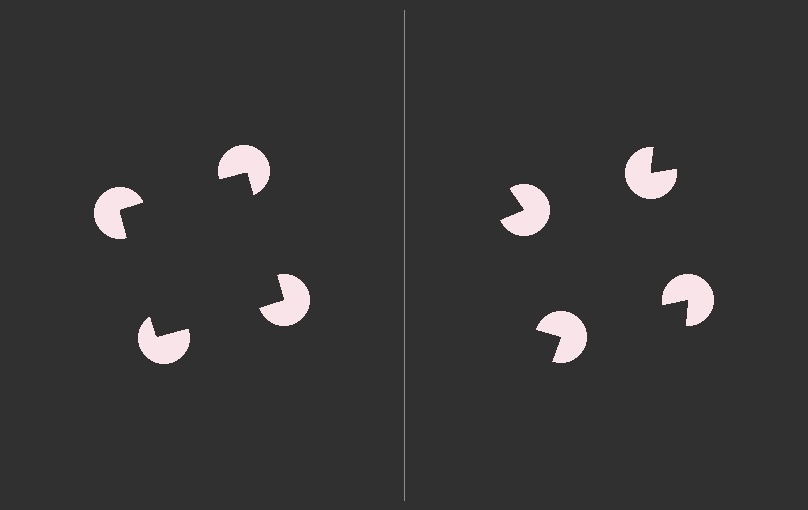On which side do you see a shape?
An illusory square appears on the left side. On the right side the wedge cuts are rotated, so no coherent shape forms.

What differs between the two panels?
The pac-man discs are positioned identically on both sides; only the wedge orientations differ. On the left they align to a square; on the right they are misaligned.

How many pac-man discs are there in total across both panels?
8 — 4 on each side.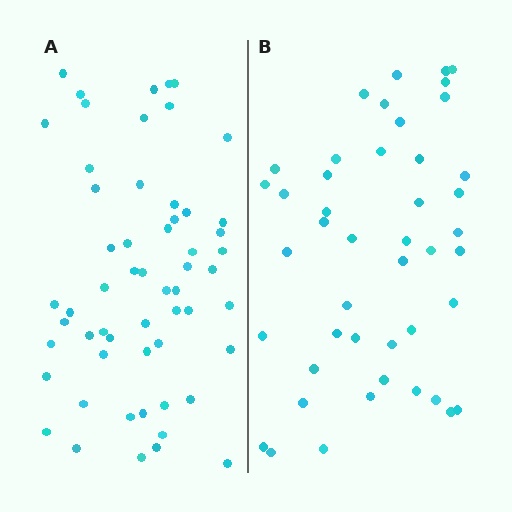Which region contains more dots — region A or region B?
Region A (the left region) has more dots.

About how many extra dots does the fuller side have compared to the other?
Region A has roughly 12 or so more dots than region B.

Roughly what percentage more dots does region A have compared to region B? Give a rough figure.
About 25% more.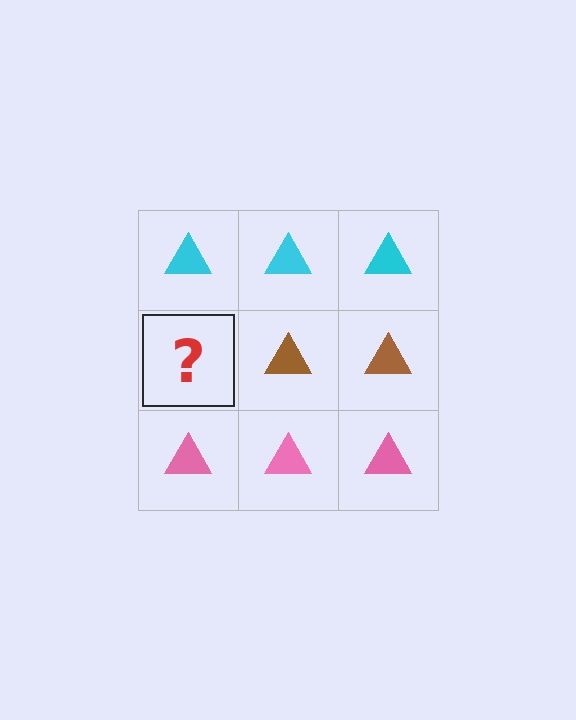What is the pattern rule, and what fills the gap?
The rule is that each row has a consistent color. The gap should be filled with a brown triangle.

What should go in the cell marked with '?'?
The missing cell should contain a brown triangle.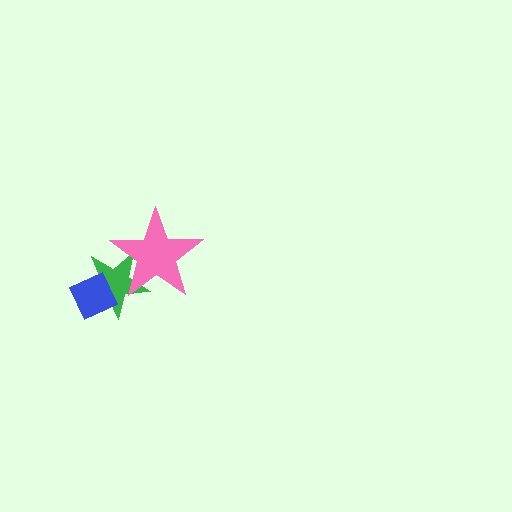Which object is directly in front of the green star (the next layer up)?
The pink star is directly in front of the green star.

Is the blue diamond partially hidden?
No, no other shape covers it.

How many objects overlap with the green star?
2 objects overlap with the green star.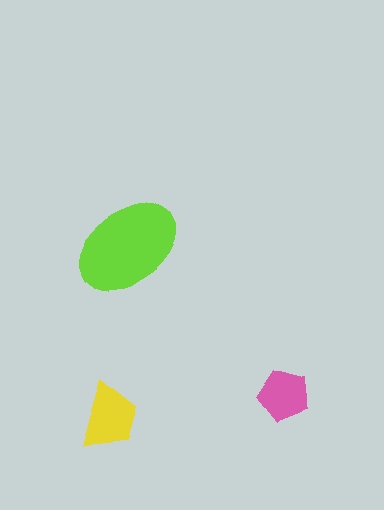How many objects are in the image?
There are 3 objects in the image.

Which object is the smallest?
The pink pentagon.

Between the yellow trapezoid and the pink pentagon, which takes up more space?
The yellow trapezoid.